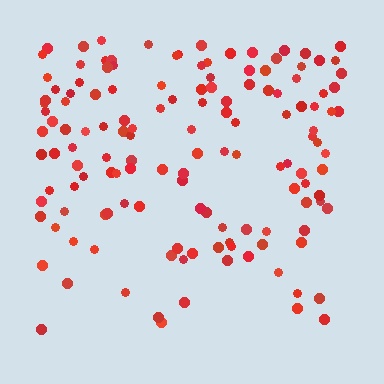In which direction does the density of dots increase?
From bottom to top, with the top side densest.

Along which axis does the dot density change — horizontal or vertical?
Vertical.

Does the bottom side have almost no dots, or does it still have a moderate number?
Still a moderate number, just noticeably fewer than the top.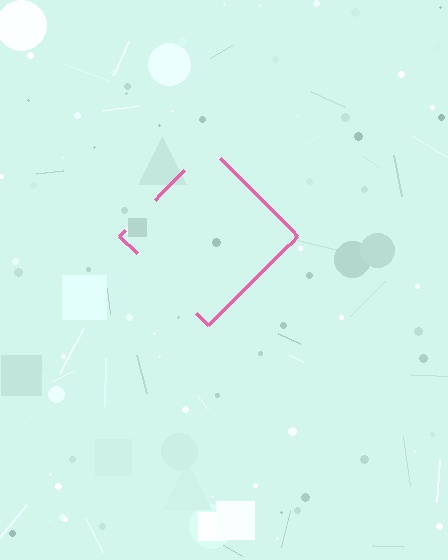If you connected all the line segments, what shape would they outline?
They would outline a diamond.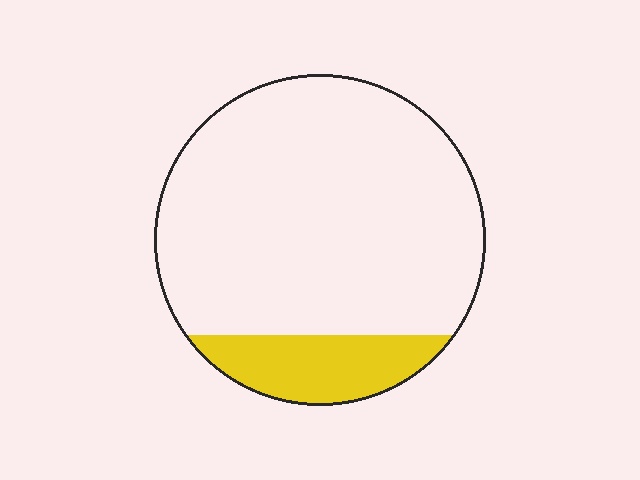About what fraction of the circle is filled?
About one sixth (1/6).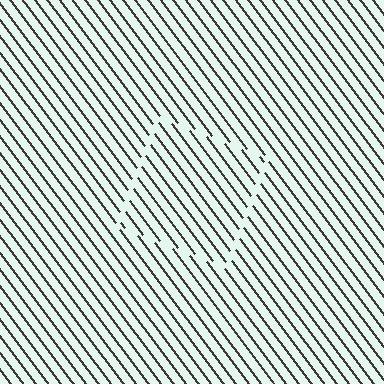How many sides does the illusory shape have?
4 sides — the line-ends trace a square.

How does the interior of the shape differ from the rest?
The interior of the shape contains the same grating, shifted by half a period — the contour is defined by the phase discontinuity where line-ends from the inner and outer gratings abut.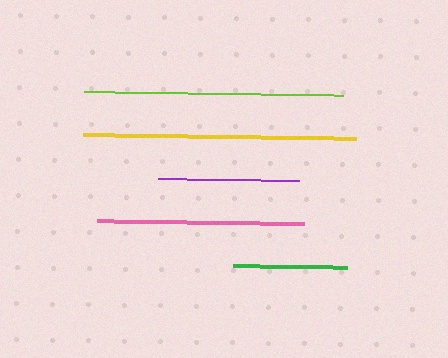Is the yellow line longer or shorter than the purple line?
The yellow line is longer than the purple line.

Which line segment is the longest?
The yellow line is the longest at approximately 273 pixels.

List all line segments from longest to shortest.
From longest to shortest: yellow, lime, pink, purple, green.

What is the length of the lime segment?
The lime segment is approximately 259 pixels long.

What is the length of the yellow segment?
The yellow segment is approximately 273 pixels long.